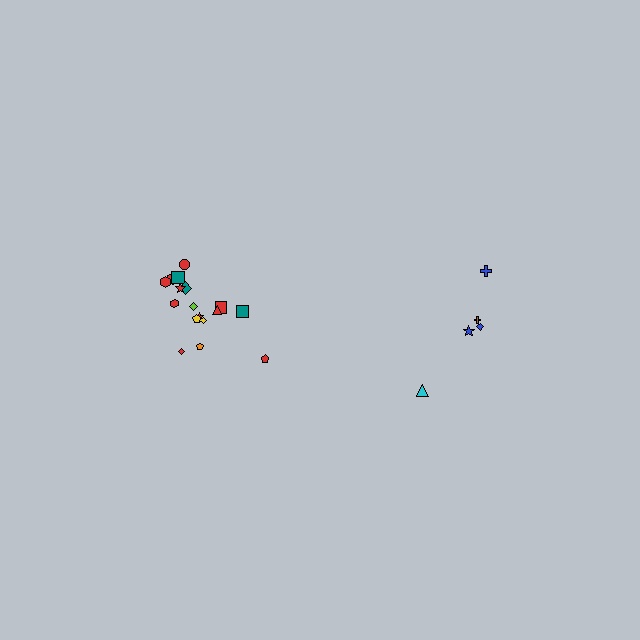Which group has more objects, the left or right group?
The left group.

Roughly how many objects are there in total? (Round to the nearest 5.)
Roughly 25 objects in total.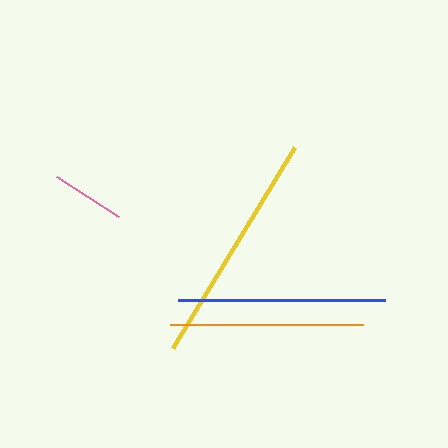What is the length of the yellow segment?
The yellow segment is approximately 235 pixels long.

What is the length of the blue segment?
The blue segment is approximately 207 pixels long.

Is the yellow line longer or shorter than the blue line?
The yellow line is longer than the blue line.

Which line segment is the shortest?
The pink line is the shortest at approximately 74 pixels.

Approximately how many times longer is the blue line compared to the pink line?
The blue line is approximately 2.8 times the length of the pink line.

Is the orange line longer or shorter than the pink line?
The orange line is longer than the pink line.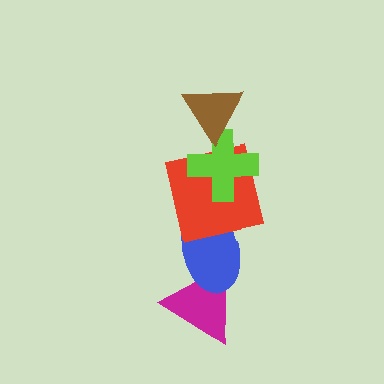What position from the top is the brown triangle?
The brown triangle is 1st from the top.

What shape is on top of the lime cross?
The brown triangle is on top of the lime cross.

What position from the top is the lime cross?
The lime cross is 2nd from the top.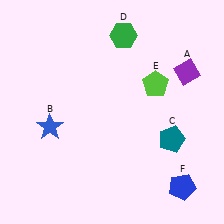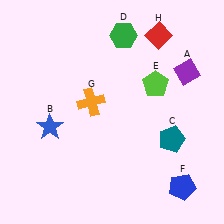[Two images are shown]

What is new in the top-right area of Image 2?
A red diamond (H) was added in the top-right area of Image 2.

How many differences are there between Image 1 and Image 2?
There are 2 differences between the two images.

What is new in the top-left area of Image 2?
An orange cross (G) was added in the top-left area of Image 2.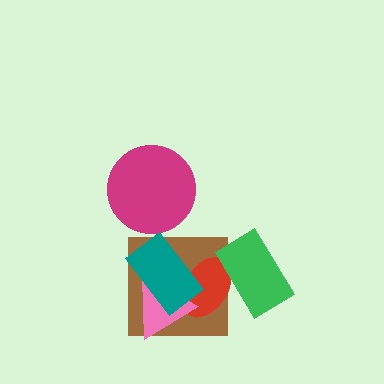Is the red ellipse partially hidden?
Yes, it is partially covered by another shape.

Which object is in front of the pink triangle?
The teal rectangle is in front of the pink triangle.